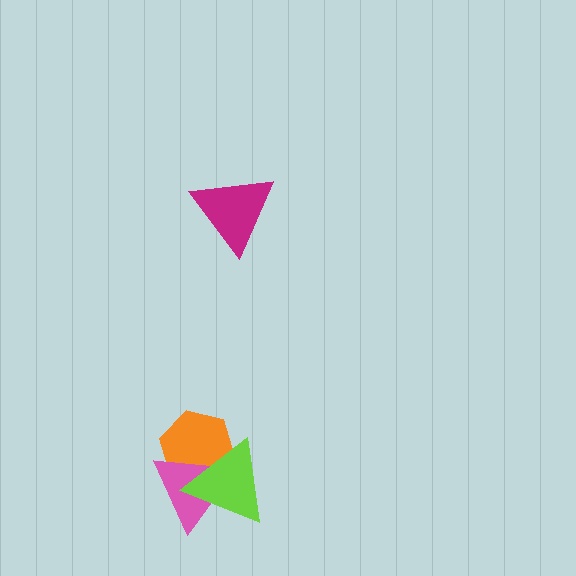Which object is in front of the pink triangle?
The lime triangle is in front of the pink triangle.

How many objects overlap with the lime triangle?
2 objects overlap with the lime triangle.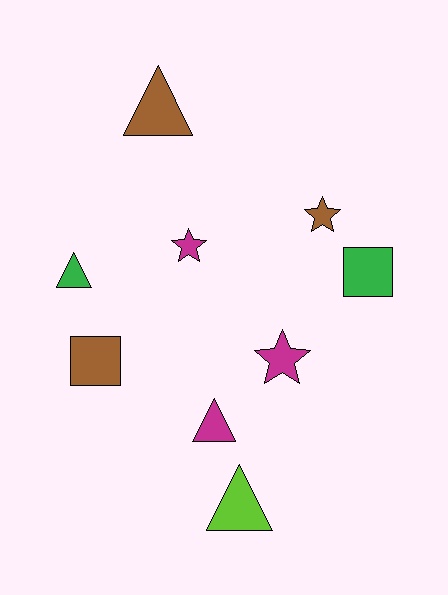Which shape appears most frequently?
Triangle, with 4 objects.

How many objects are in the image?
There are 9 objects.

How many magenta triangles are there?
There is 1 magenta triangle.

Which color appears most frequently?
Magenta, with 3 objects.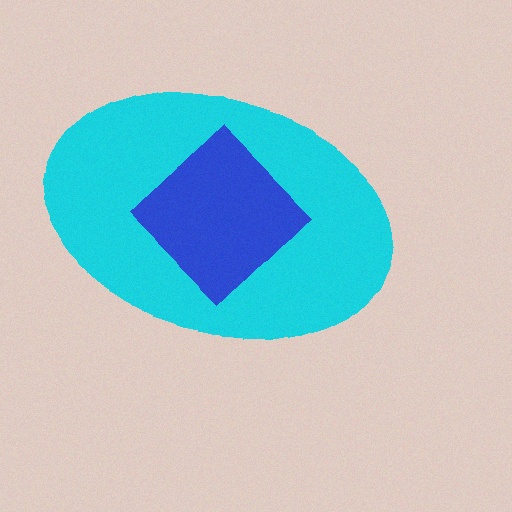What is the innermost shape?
The blue diamond.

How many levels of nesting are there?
2.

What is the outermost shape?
The cyan ellipse.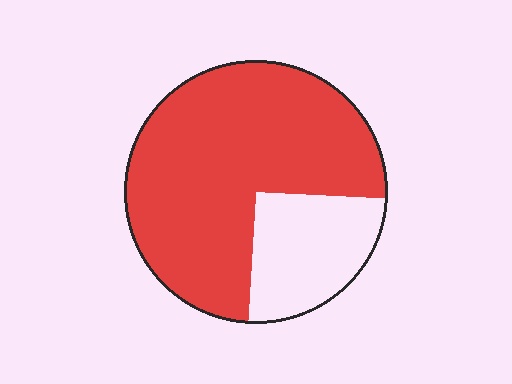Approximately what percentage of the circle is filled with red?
Approximately 75%.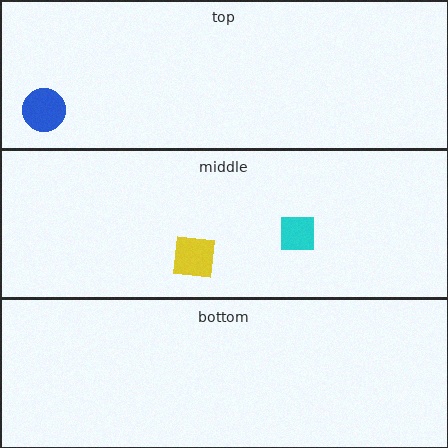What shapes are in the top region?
The blue circle.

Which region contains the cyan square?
The middle region.